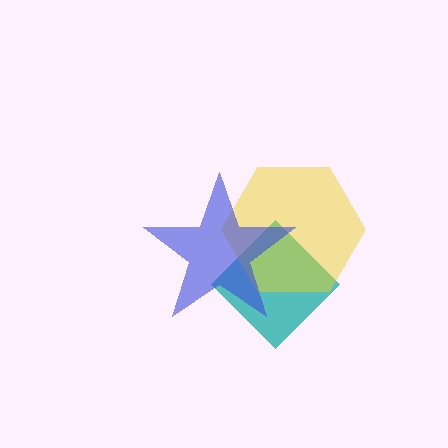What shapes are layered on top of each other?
The layered shapes are: a teal diamond, a yellow hexagon, a blue star.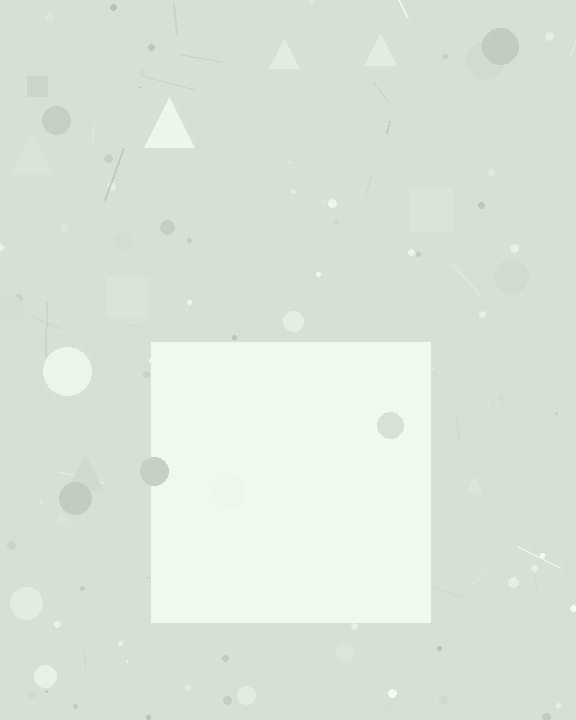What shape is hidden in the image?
A square is hidden in the image.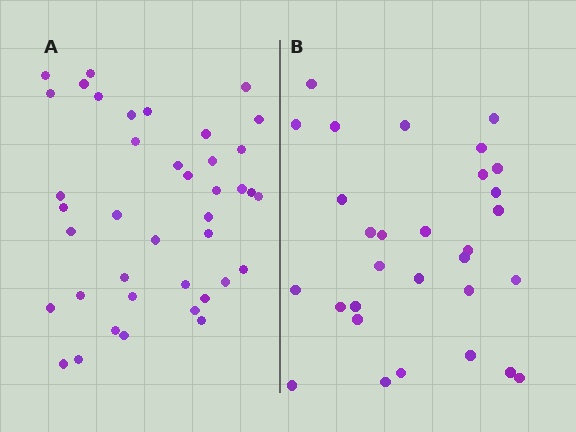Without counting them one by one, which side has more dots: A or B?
Region A (the left region) has more dots.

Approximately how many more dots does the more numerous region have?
Region A has roughly 10 or so more dots than region B.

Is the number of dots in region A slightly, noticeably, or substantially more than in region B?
Region A has noticeably more, but not dramatically so. The ratio is roughly 1.3 to 1.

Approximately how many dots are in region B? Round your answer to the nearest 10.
About 30 dots.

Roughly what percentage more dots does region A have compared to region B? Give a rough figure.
About 35% more.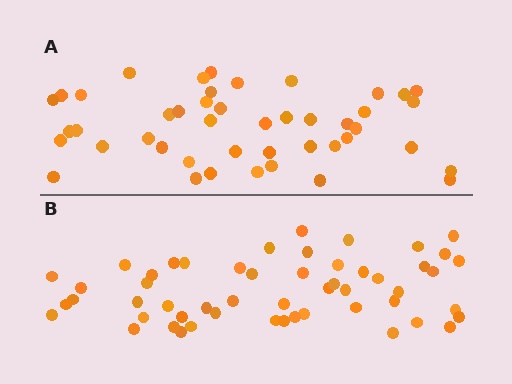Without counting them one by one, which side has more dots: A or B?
Region B (the bottom region) has more dots.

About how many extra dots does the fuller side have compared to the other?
Region B has roughly 8 or so more dots than region A.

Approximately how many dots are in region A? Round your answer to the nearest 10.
About 40 dots. (The exact count is 45, which rounds to 40.)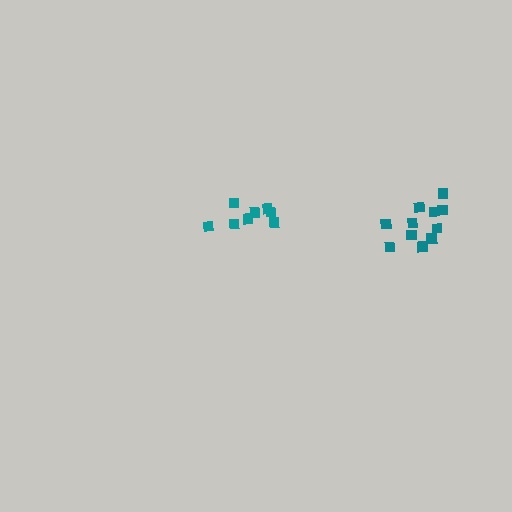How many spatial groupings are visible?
There are 2 spatial groupings.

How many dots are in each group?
Group 1: 8 dots, Group 2: 11 dots (19 total).